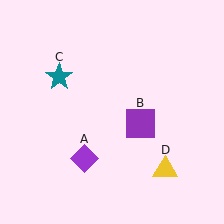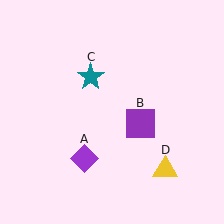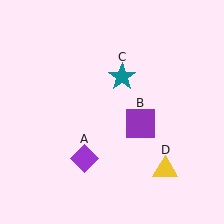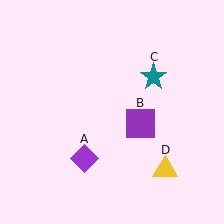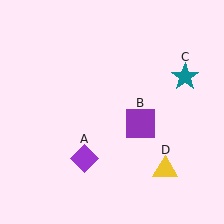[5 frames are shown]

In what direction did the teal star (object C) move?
The teal star (object C) moved right.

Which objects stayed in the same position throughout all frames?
Purple diamond (object A) and purple square (object B) and yellow triangle (object D) remained stationary.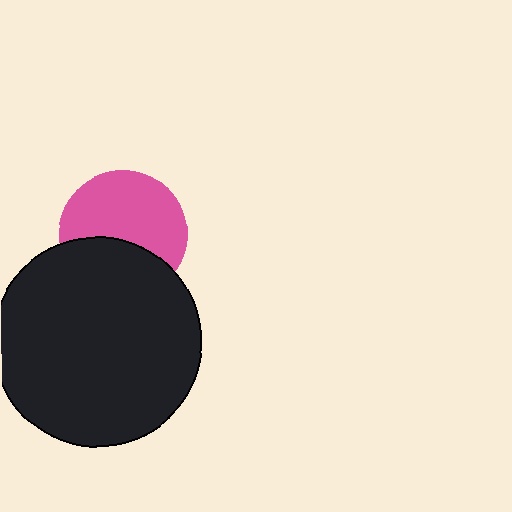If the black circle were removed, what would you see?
You would see the complete pink circle.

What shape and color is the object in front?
The object in front is a black circle.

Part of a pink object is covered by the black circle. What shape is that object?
It is a circle.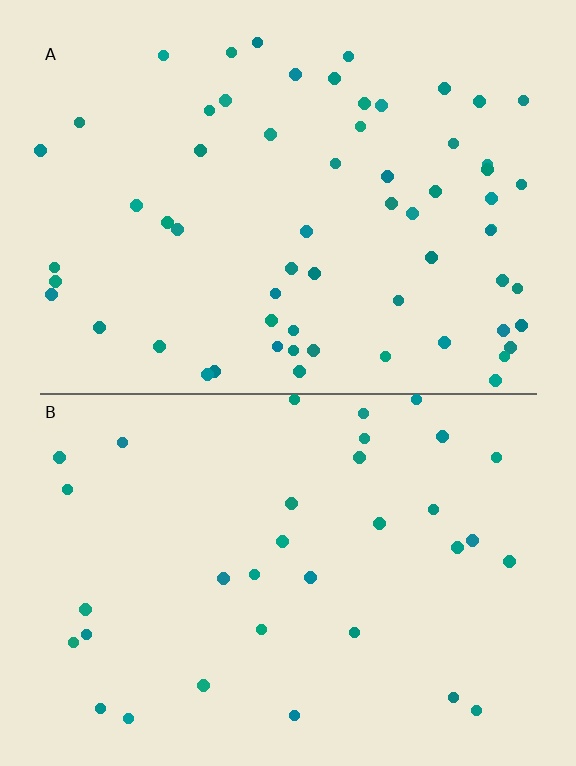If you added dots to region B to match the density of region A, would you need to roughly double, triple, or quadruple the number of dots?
Approximately double.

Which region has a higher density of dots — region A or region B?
A (the top).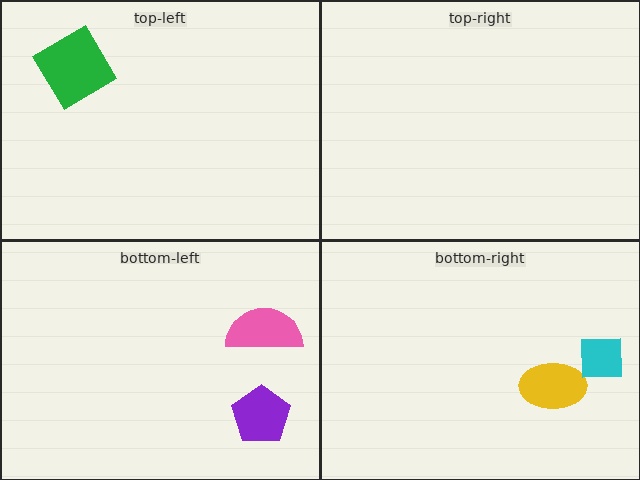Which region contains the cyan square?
The bottom-right region.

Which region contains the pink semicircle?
The bottom-left region.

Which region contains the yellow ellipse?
The bottom-right region.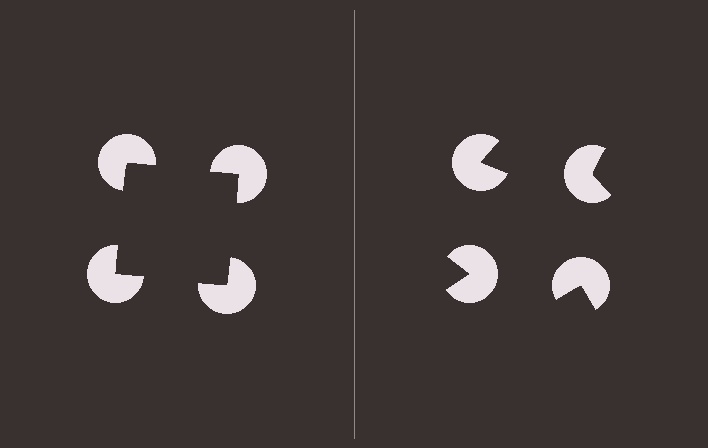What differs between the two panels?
The pac-man discs are positioned identically on both sides; only the wedge orientations differ. On the left they align to a square; on the right they are misaligned.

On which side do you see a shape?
An illusory square appears on the left side. On the right side the wedge cuts are rotated, so no coherent shape forms.